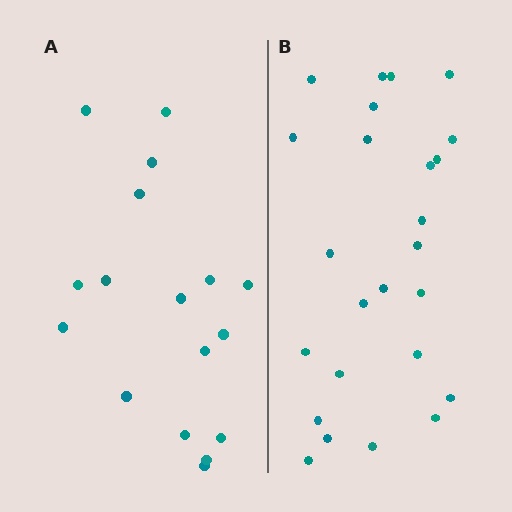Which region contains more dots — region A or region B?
Region B (the right region) has more dots.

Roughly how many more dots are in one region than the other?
Region B has roughly 8 or so more dots than region A.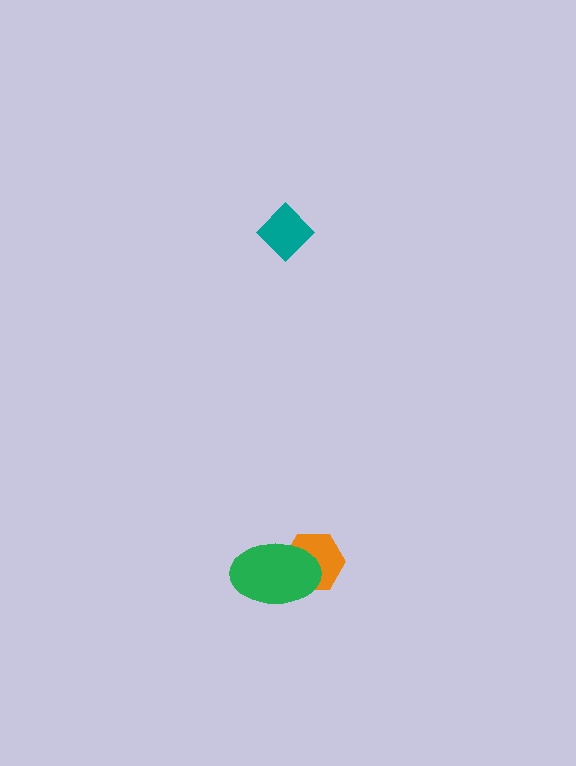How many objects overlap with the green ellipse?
1 object overlaps with the green ellipse.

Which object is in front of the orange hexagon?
The green ellipse is in front of the orange hexagon.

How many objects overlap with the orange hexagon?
1 object overlaps with the orange hexagon.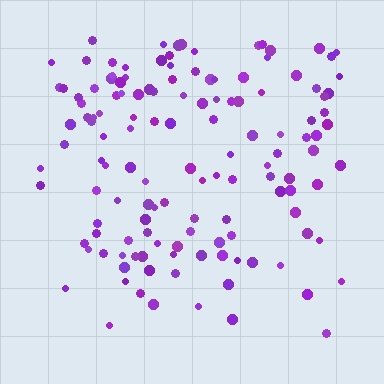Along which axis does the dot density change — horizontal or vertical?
Vertical.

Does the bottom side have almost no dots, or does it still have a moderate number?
Still a moderate number, just noticeably fewer than the top.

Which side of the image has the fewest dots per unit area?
The bottom.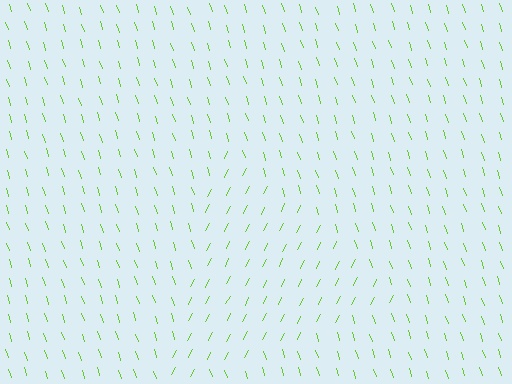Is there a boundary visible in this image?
Yes, there is a texture boundary formed by a change in line orientation.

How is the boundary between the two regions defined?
The boundary is defined purely by a change in line orientation (approximately 45 degrees difference). All lines are the same color and thickness.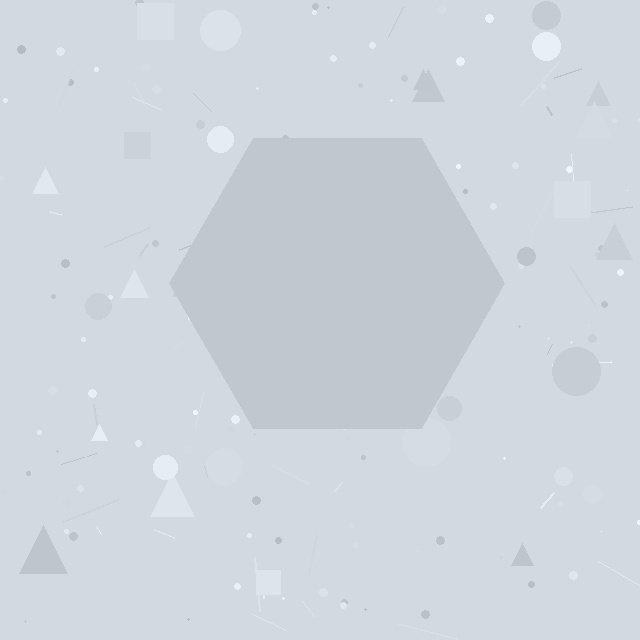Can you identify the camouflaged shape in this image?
The camouflaged shape is a hexagon.